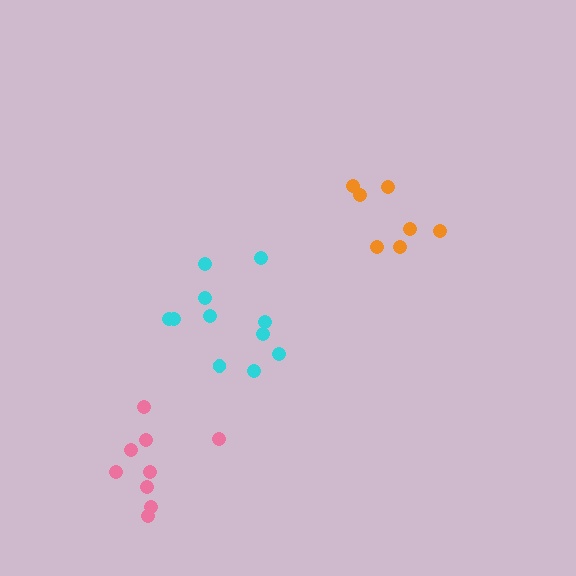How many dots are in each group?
Group 1: 9 dots, Group 2: 7 dots, Group 3: 11 dots (27 total).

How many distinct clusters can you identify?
There are 3 distinct clusters.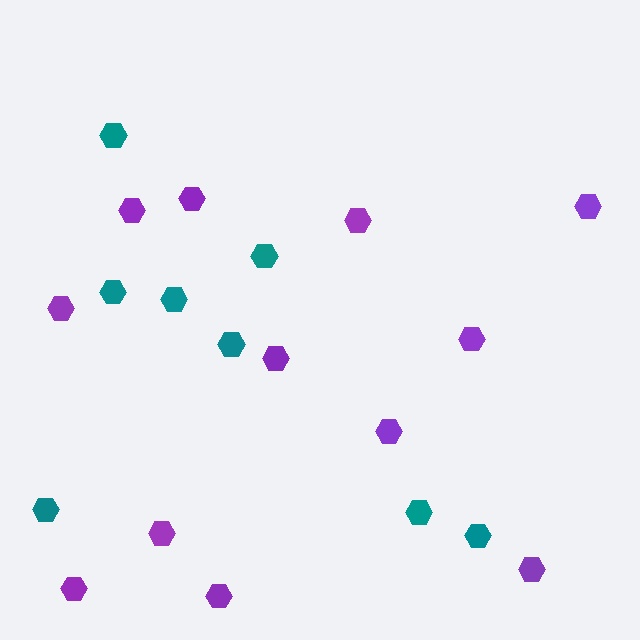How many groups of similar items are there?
There are 2 groups: one group of teal hexagons (8) and one group of purple hexagons (12).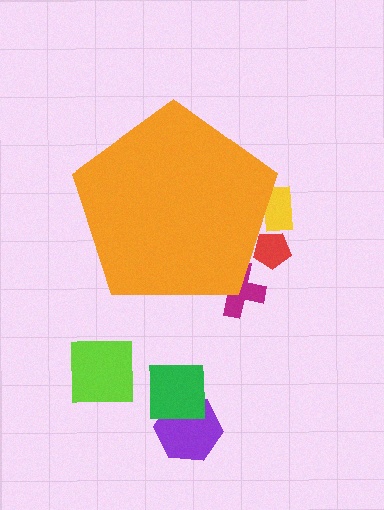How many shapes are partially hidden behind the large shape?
3 shapes are partially hidden.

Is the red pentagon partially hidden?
Yes, the red pentagon is partially hidden behind the orange pentagon.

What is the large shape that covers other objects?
An orange pentagon.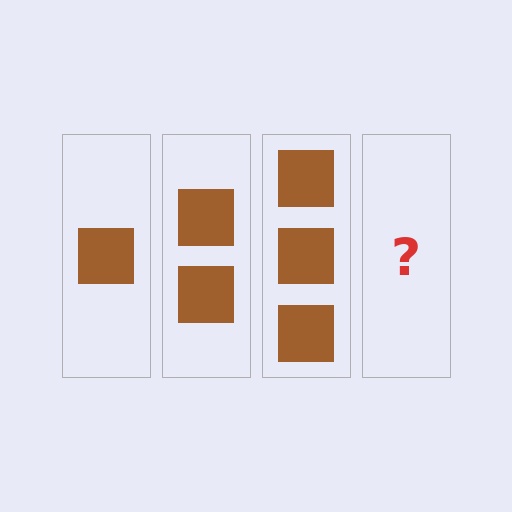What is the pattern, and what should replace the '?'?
The pattern is that each step adds one more square. The '?' should be 4 squares.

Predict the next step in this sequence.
The next step is 4 squares.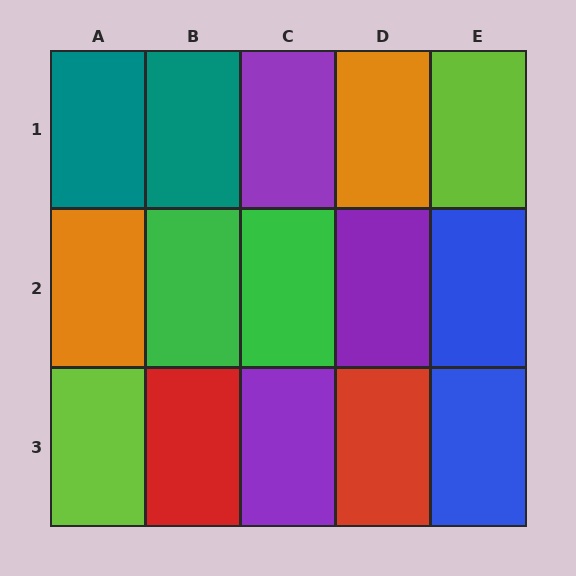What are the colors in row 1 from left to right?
Teal, teal, purple, orange, lime.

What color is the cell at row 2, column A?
Orange.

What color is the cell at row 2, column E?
Blue.